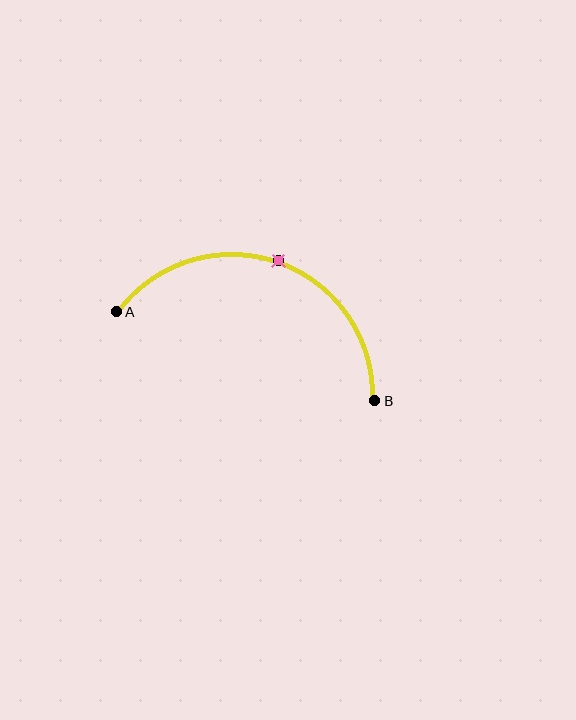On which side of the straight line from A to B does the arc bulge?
The arc bulges above the straight line connecting A and B.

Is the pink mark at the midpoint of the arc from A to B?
Yes. The pink mark lies on the arc at equal arc-length from both A and B — it is the arc midpoint.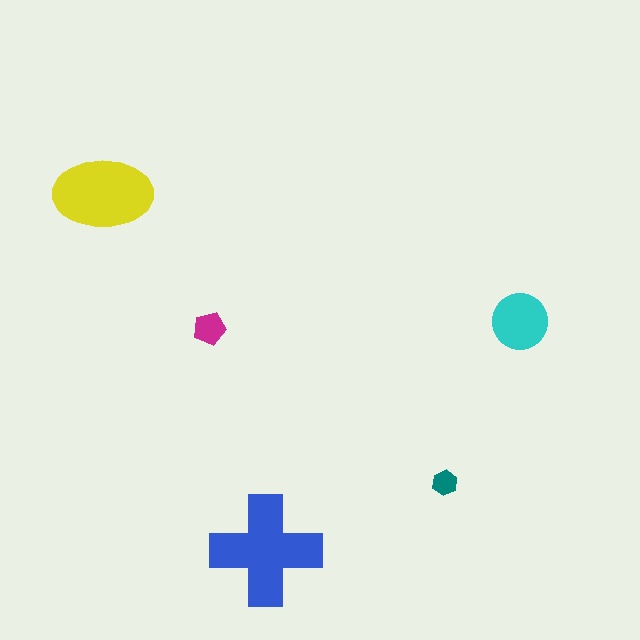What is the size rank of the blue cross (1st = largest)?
1st.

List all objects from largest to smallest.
The blue cross, the yellow ellipse, the cyan circle, the magenta pentagon, the teal hexagon.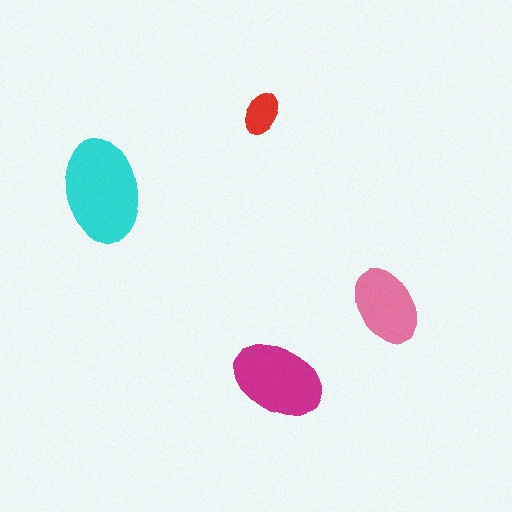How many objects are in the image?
There are 4 objects in the image.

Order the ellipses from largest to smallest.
the cyan one, the magenta one, the pink one, the red one.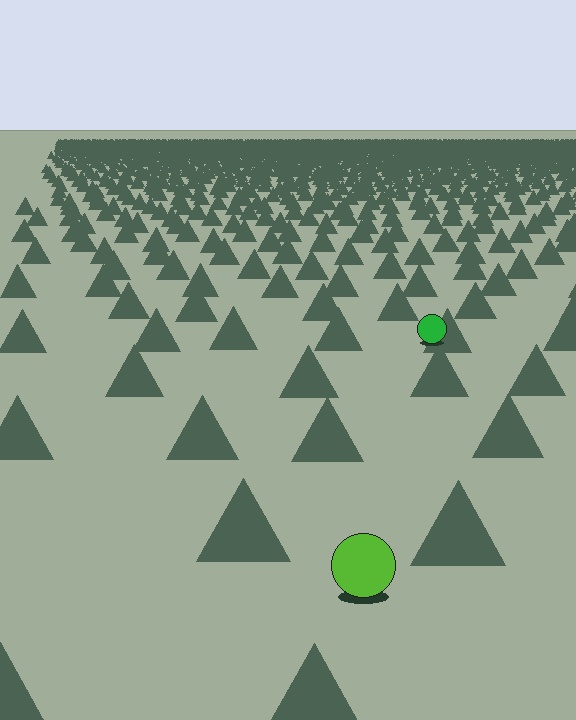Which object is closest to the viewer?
The lime circle is closest. The texture marks near it are larger and more spread out.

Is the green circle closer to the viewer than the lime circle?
No. The lime circle is closer — you can tell from the texture gradient: the ground texture is coarser near it.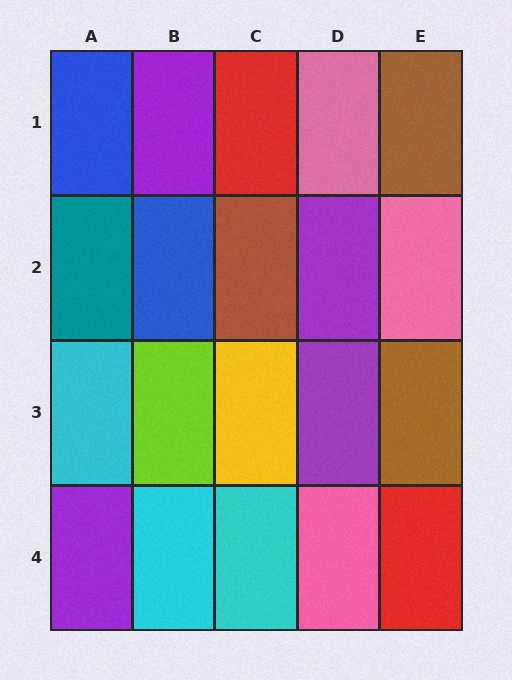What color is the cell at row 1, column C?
Red.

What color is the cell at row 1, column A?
Blue.